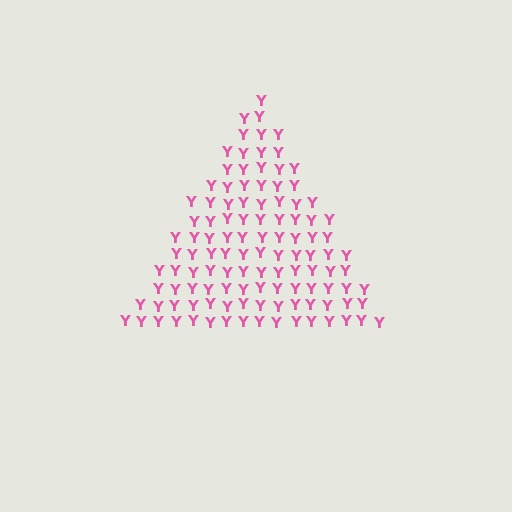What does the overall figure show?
The overall figure shows a triangle.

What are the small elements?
The small elements are letter Y's.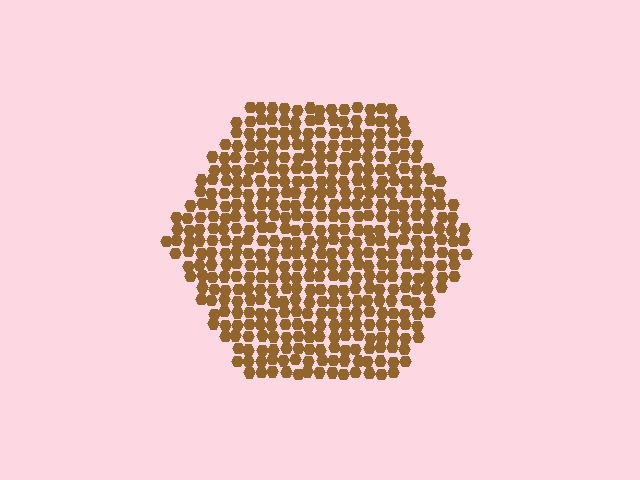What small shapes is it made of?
It is made of small hexagons.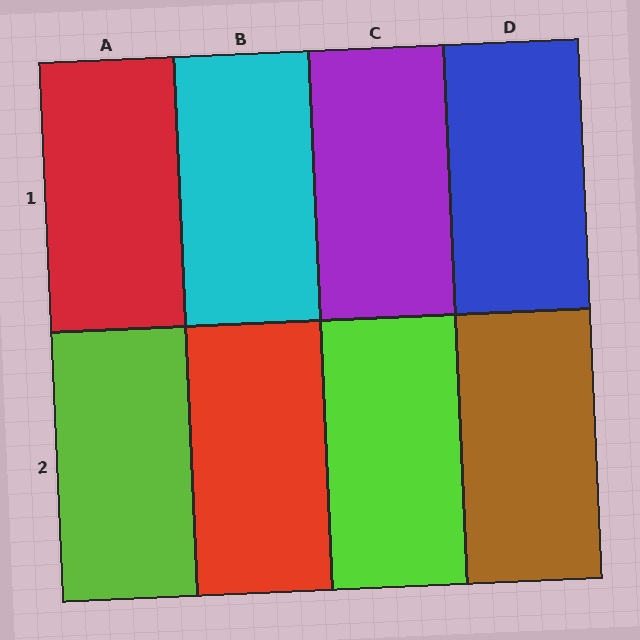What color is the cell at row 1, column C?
Purple.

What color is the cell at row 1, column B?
Cyan.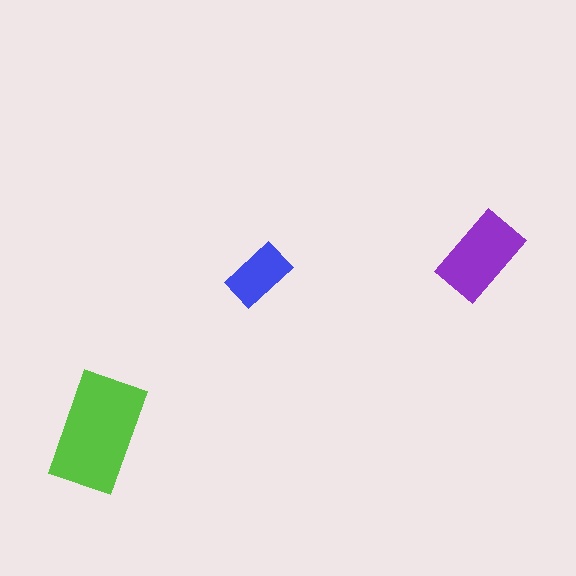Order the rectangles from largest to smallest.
the lime one, the purple one, the blue one.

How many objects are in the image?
There are 3 objects in the image.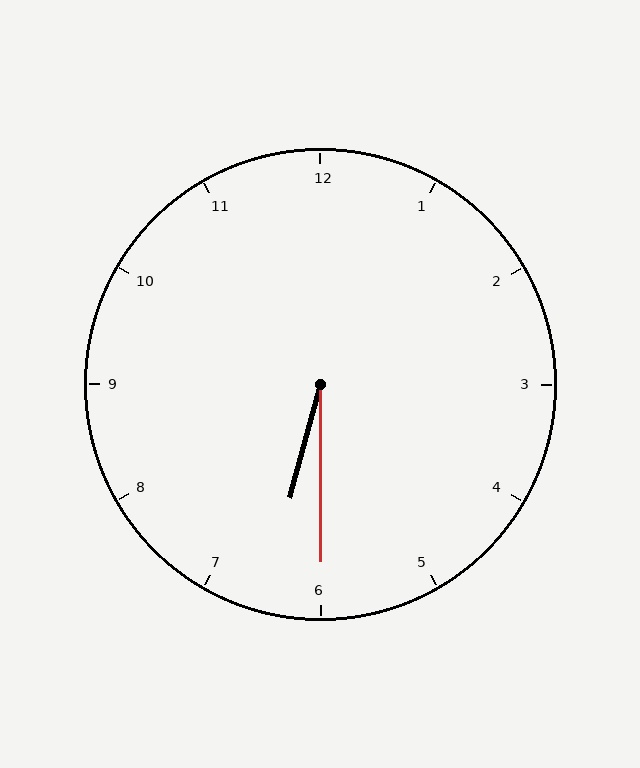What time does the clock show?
6:30.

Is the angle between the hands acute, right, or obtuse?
It is acute.